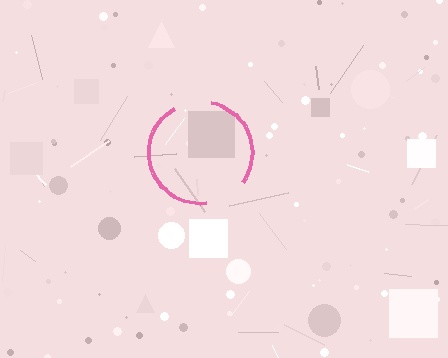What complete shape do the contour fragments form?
The contour fragments form a circle.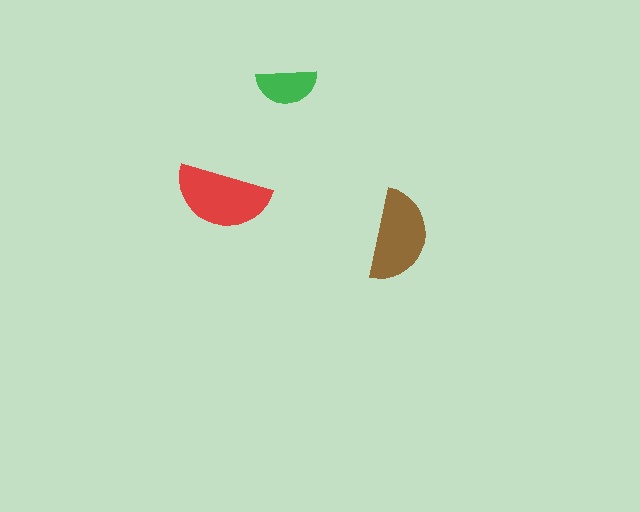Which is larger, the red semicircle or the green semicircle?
The red one.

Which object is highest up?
The green semicircle is topmost.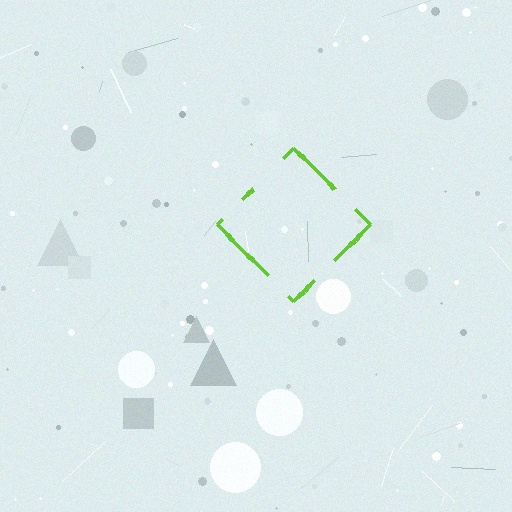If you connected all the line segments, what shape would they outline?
They would outline a diamond.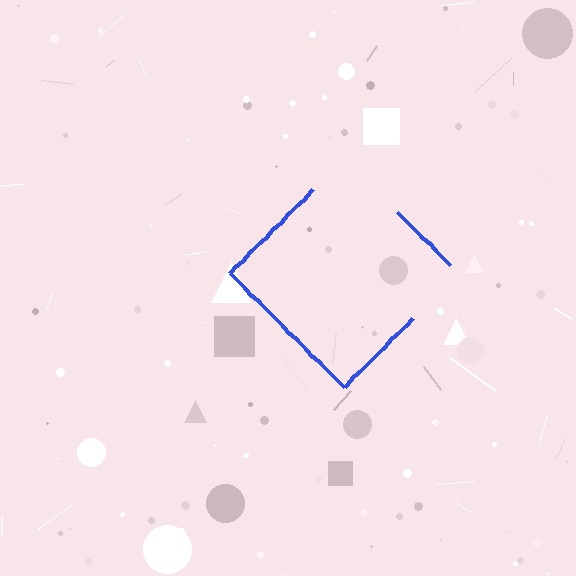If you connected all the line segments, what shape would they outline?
They would outline a diamond.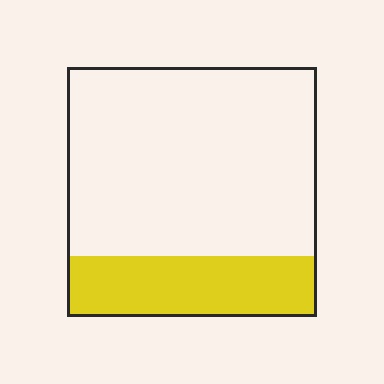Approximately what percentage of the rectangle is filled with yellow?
Approximately 25%.